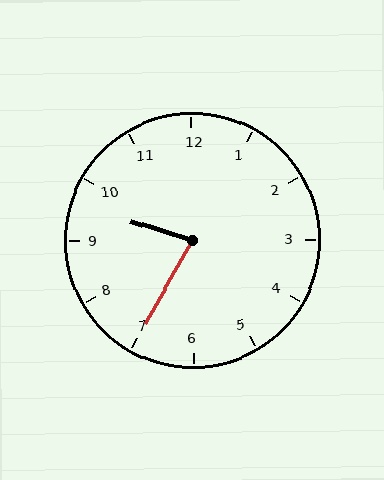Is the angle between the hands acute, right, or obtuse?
It is acute.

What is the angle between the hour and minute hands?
Approximately 78 degrees.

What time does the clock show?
9:35.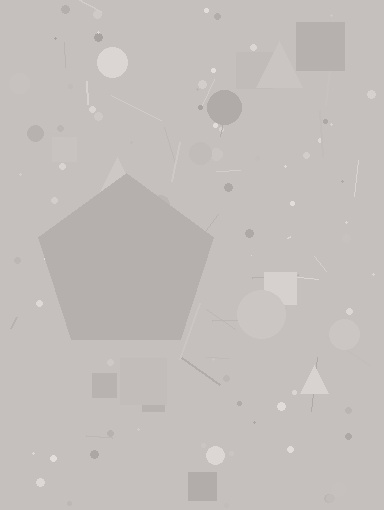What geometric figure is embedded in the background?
A pentagon is embedded in the background.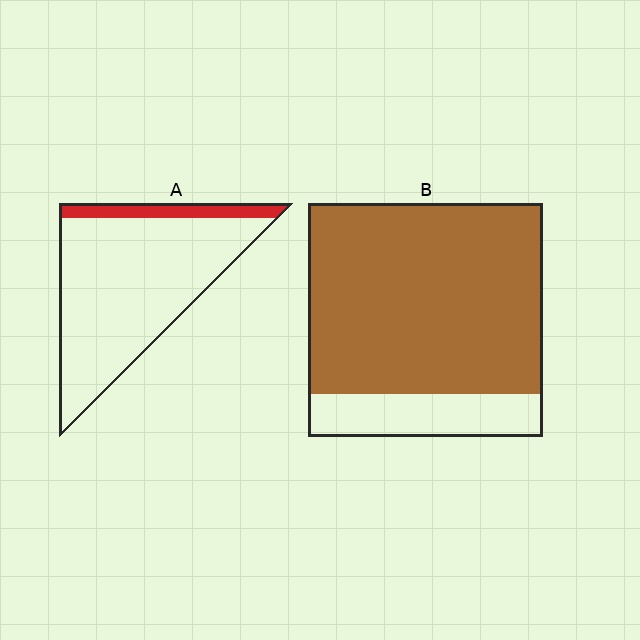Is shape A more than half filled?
No.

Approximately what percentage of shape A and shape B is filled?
A is approximately 10% and B is approximately 80%.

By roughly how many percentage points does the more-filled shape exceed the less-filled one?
By roughly 70 percentage points (B over A).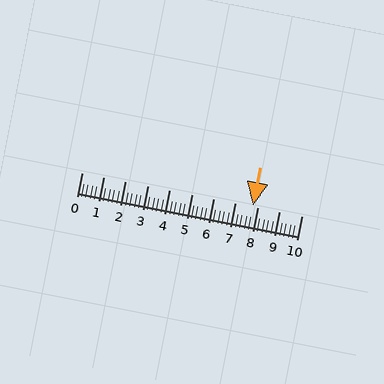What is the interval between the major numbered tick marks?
The major tick marks are spaced 1 units apart.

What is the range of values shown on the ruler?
The ruler shows values from 0 to 10.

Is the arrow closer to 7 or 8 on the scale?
The arrow is closer to 8.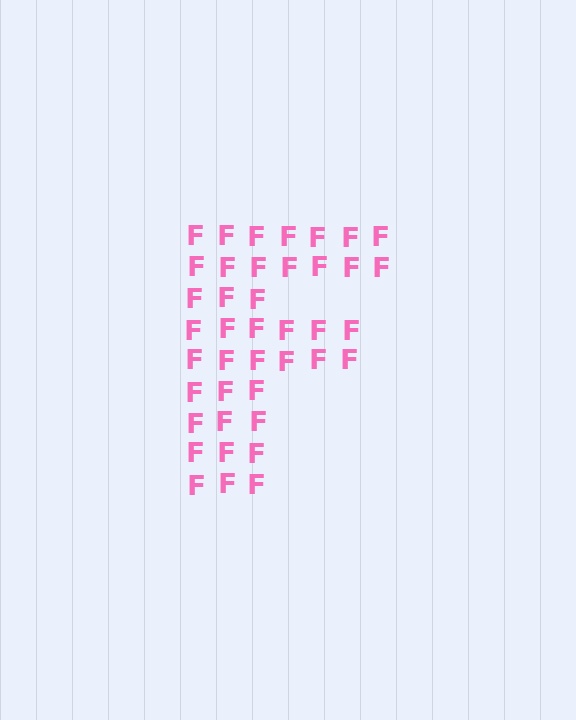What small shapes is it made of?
It is made of small letter F's.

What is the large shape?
The large shape is the letter F.